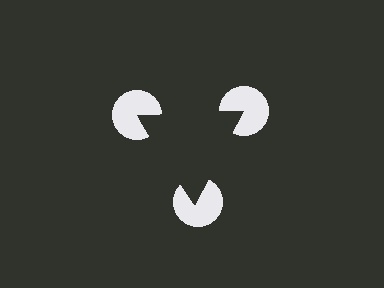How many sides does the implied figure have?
3 sides.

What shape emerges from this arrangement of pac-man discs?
An illusory triangle — its edges are inferred from the aligned wedge cuts in the pac-man discs, not physically drawn.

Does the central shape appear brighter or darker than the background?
It typically appears slightly darker than the background, even though no actual brightness change is drawn.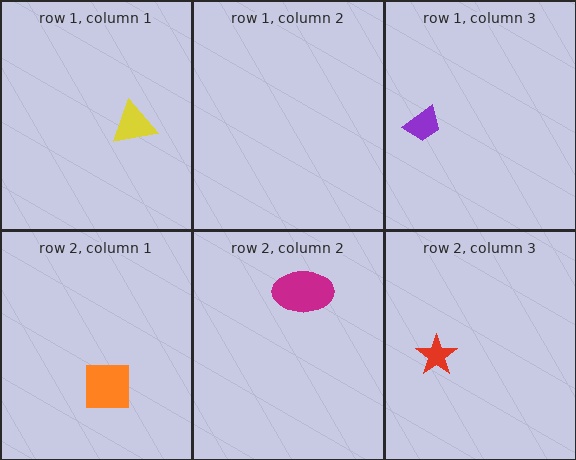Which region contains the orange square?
The row 2, column 1 region.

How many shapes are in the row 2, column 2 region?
1.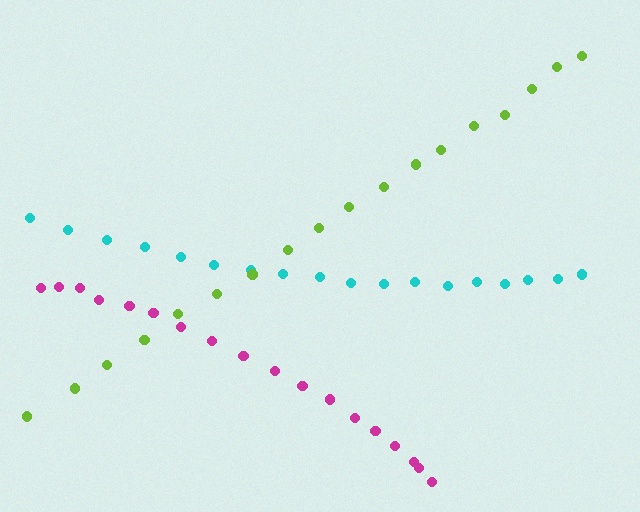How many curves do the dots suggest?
There are 3 distinct paths.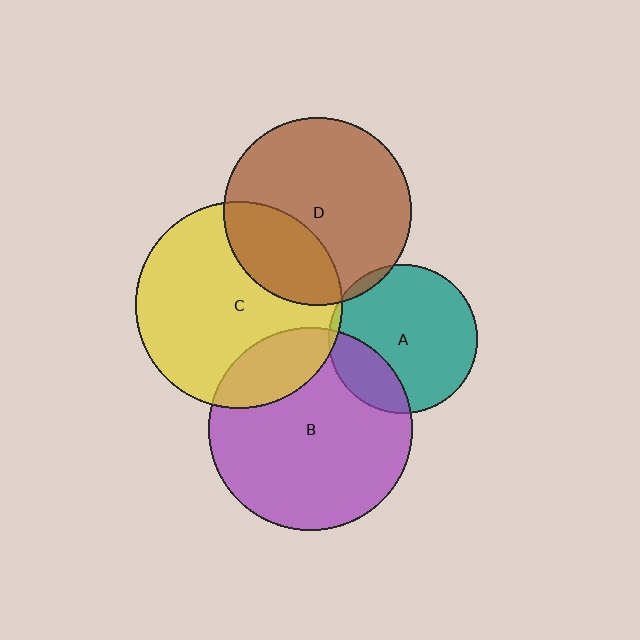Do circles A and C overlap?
Yes.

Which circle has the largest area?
Circle C (yellow).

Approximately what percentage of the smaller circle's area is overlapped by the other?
Approximately 5%.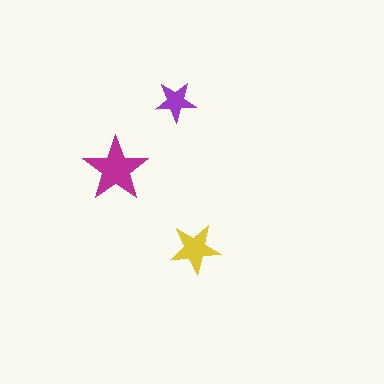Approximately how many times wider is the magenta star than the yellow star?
About 1.5 times wider.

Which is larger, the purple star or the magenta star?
The magenta one.